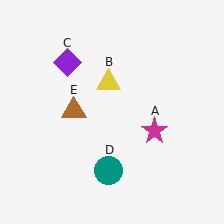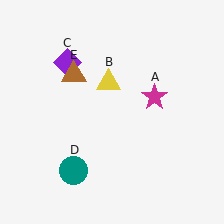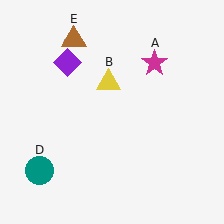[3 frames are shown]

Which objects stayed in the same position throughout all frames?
Yellow triangle (object B) and purple diamond (object C) remained stationary.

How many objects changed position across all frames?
3 objects changed position: magenta star (object A), teal circle (object D), brown triangle (object E).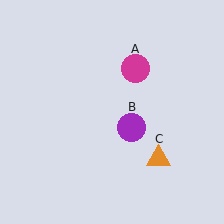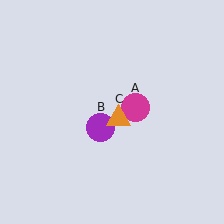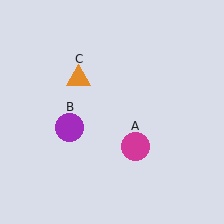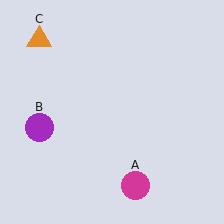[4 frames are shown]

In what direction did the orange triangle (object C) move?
The orange triangle (object C) moved up and to the left.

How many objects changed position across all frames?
3 objects changed position: magenta circle (object A), purple circle (object B), orange triangle (object C).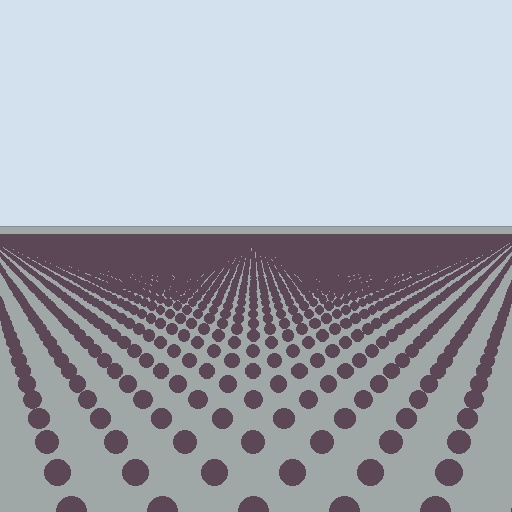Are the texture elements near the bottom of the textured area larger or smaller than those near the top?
Larger. Near the bottom, elements are closer to the viewer and appear at a bigger on-screen size.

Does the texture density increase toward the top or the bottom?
Density increases toward the top.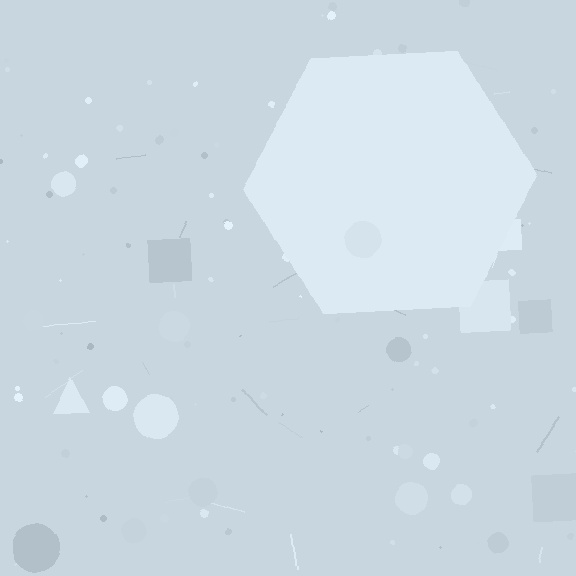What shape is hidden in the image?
A hexagon is hidden in the image.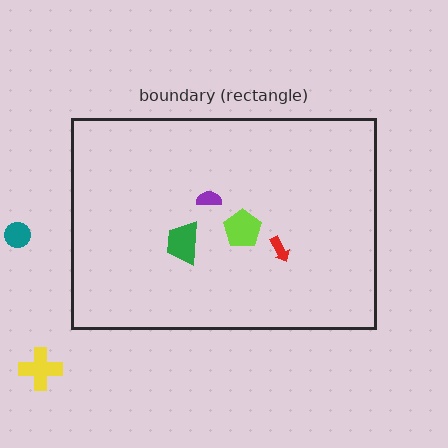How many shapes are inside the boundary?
4 inside, 2 outside.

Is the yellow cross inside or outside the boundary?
Outside.